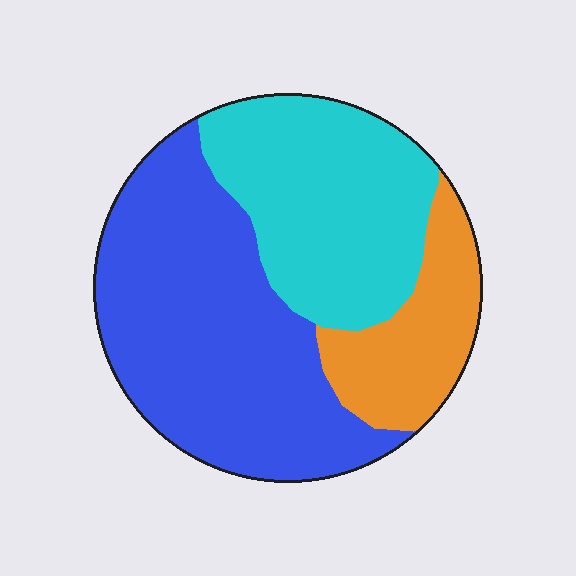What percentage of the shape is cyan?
Cyan takes up between a quarter and a half of the shape.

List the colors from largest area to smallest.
From largest to smallest: blue, cyan, orange.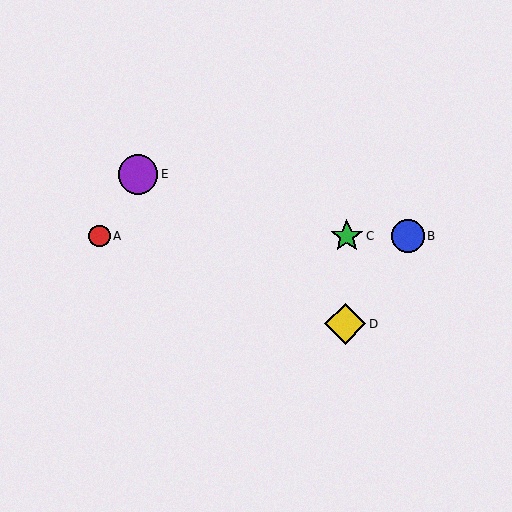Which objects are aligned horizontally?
Objects A, B, C are aligned horizontally.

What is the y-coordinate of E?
Object E is at y≈174.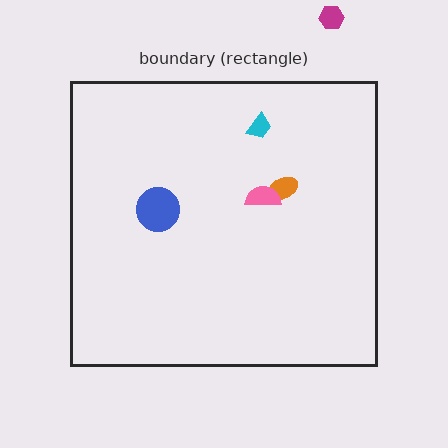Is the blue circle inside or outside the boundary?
Inside.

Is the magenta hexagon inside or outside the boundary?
Outside.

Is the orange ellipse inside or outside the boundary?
Inside.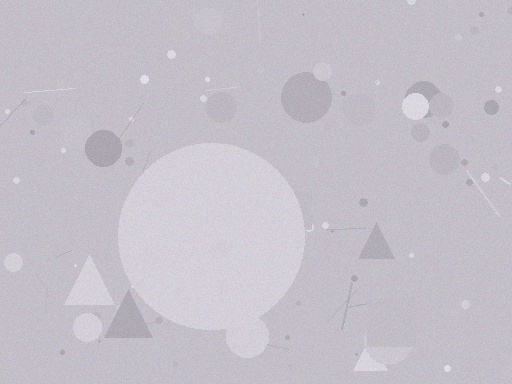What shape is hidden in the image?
A circle is hidden in the image.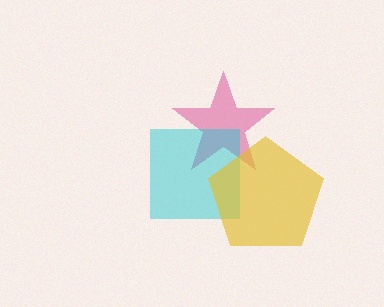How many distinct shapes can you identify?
There are 3 distinct shapes: a magenta star, a cyan square, a yellow pentagon.